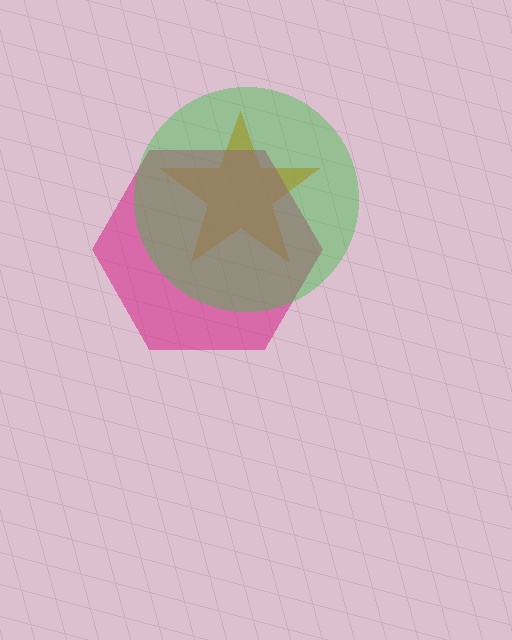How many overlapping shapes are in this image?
There are 3 overlapping shapes in the image.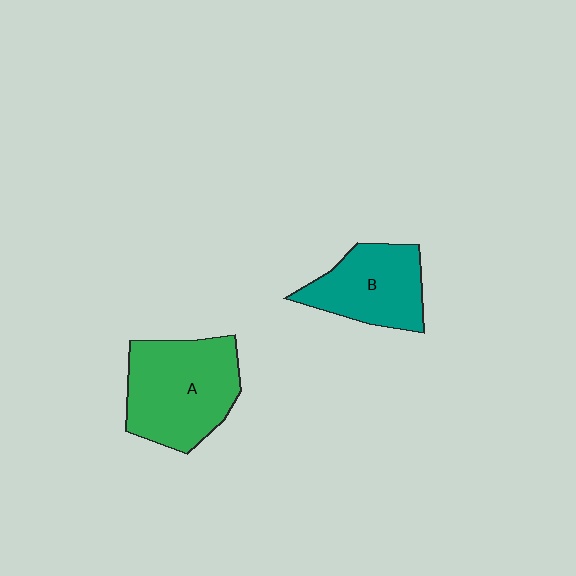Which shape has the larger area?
Shape A (green).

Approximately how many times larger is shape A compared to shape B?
Approximately 1.4 times.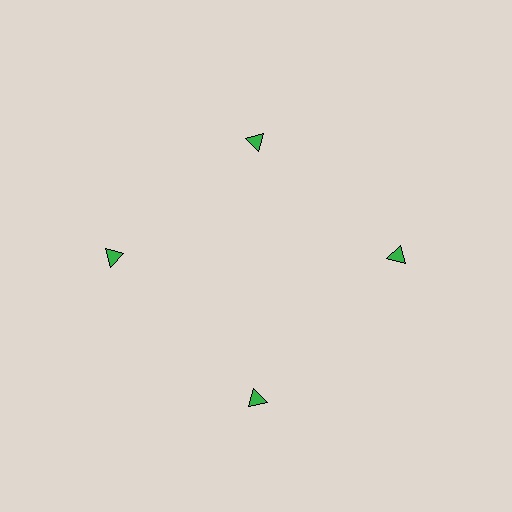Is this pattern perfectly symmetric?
No. The 4 green triangles are arranged in a ring, but one element near the 12 o'clock position is pulled inward toward the center, breaking the 4-fold rotational symmetry.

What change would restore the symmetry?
The symmetry would be restored by moving it outward, back onto the ring so that all 4 triangles sit at equal angles and equal distance from the center.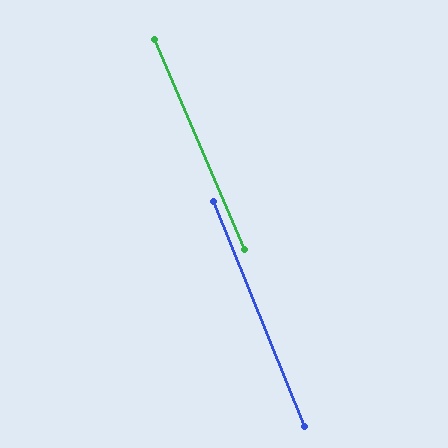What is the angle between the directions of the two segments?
Approximately 1 degree.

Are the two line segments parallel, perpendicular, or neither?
Parallel — their directions differ by only 1.2°.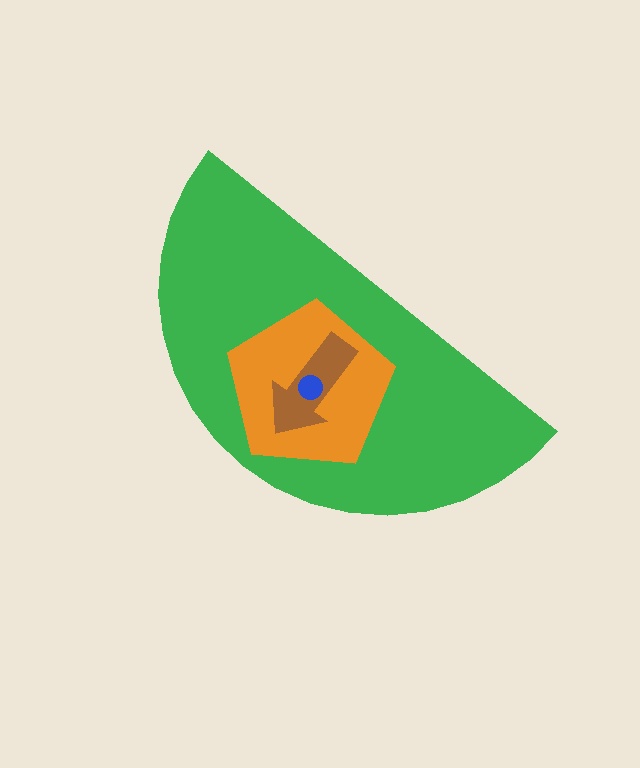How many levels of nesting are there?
4.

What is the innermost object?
The blue circle.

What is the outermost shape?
The green semicircle.